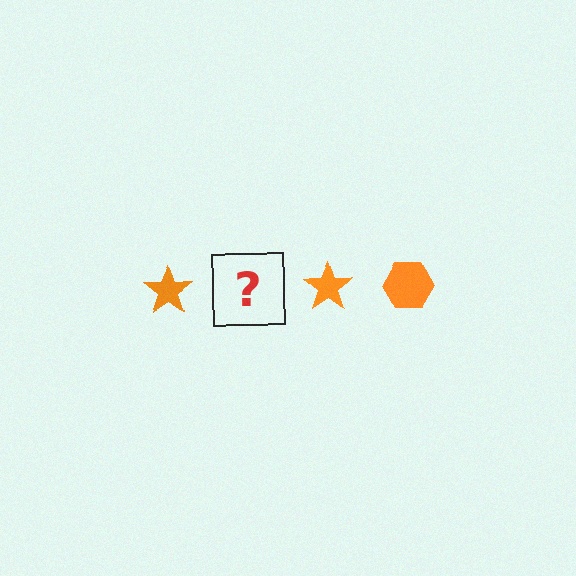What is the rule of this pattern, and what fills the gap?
The rule is that the pattern cycles through star, hexagon shapes in orange. The gap should be filled with an orange hexagon.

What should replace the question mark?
The question mark should be replaced with an orange hexagon.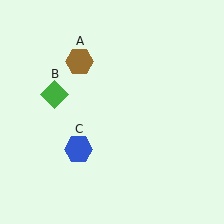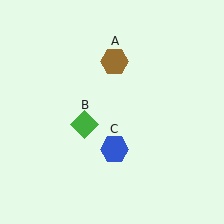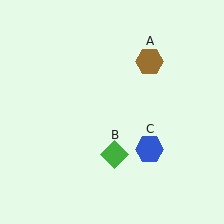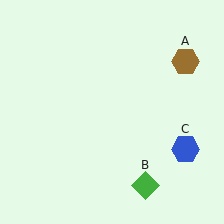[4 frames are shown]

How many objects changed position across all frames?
3 objects changed position: brown hexagon (object A), green diamond (object B), blue hexagon (object C).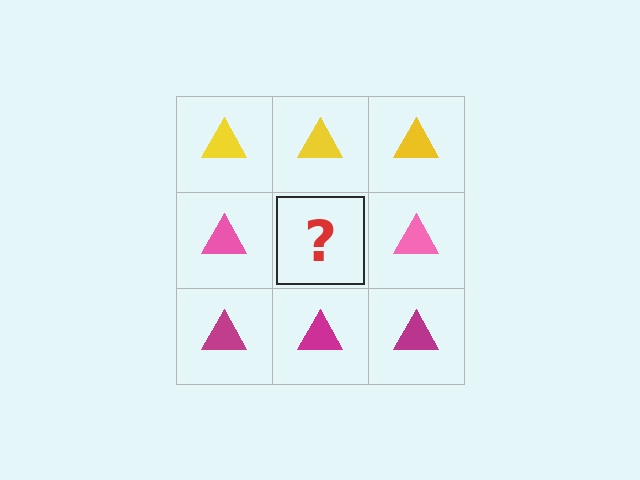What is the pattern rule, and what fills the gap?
The rule is that each row has a consistent color. The gap should be filled with a pink triangle.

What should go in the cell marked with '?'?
The missing cell should contain a pink triangle.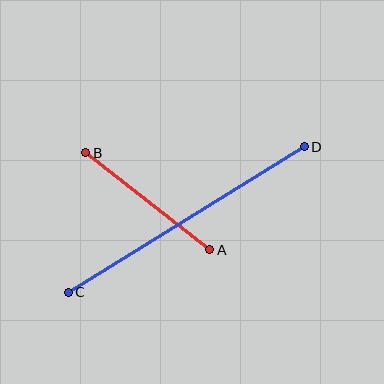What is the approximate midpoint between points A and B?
The midpoint is at approximately (148, 201) pixels.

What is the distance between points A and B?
The distance is approximately 157 pixels.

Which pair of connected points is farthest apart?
Points C and D are farthest apart.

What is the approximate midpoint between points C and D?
The midpoint is at approximately (186, 220) pixels.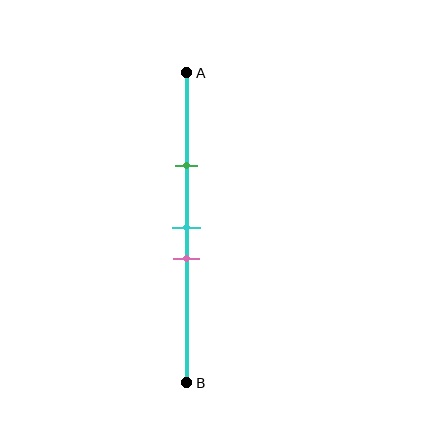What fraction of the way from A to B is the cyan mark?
The cyan mark is approximately 50% (0.5) of the way from A to B.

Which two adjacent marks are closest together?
The cyan and pink marks are the closest adjacent pair.